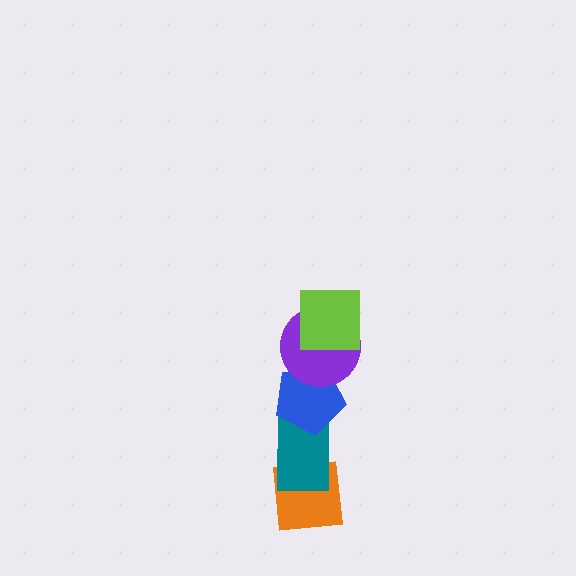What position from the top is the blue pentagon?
The blue pentagon is 3rd from the top.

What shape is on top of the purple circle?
The lime square is on top of the purple circle.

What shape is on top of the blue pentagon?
The purple circle is on top of the blue pentagon.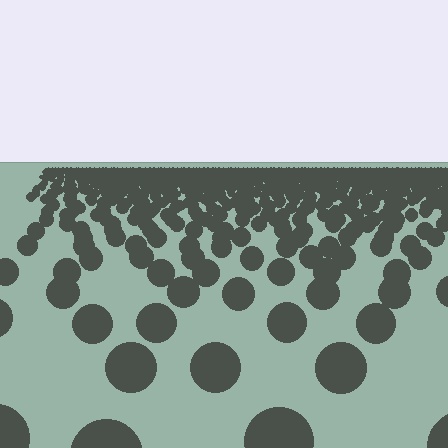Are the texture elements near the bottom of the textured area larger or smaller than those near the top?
Larger. Near the bottom, elements are closer to the viewer and appear at a bigger on-screen size.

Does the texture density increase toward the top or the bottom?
Density increases toward the top.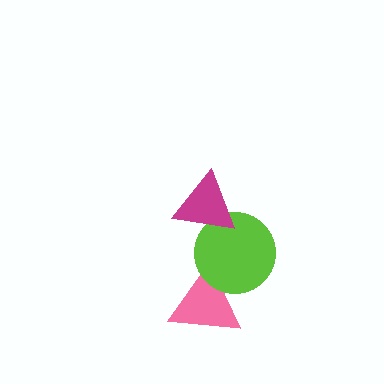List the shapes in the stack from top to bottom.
From top to bottom: the magenta triangle, the lime circle, the pink triangle.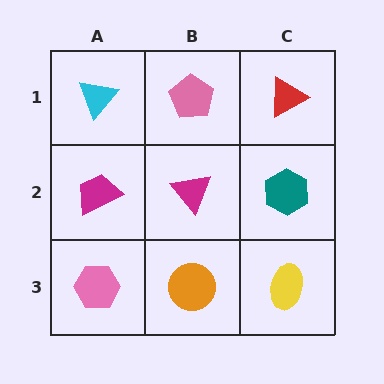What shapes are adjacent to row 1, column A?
A magenta trapezoid (row 2, column A), a pink pentagon (row 1, column B).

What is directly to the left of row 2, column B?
A magenta trapezoid.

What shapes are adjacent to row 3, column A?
A magenta trapezoid (row 2, column A), an orange circle (row 3, column B).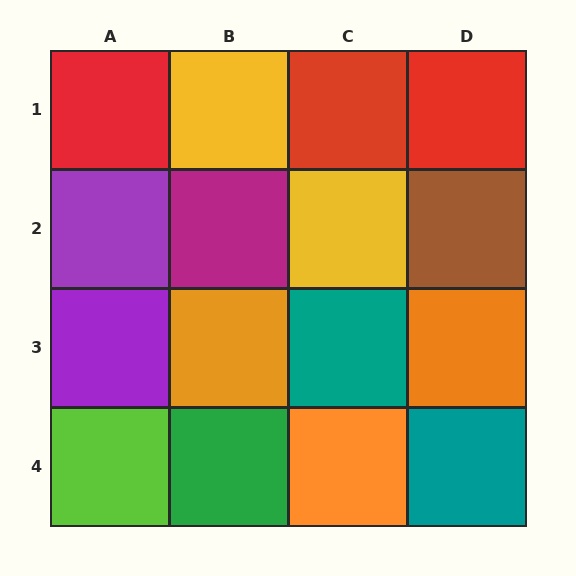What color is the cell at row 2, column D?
Brown.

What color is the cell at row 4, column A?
Lime.